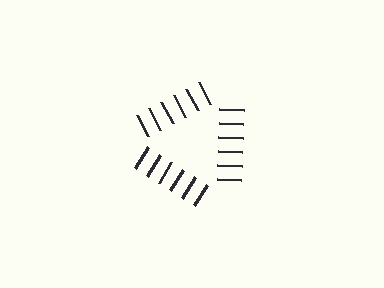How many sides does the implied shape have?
3 sides — the line-ends trace a triangle.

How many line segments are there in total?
18 — 6 along each of the 3 edges.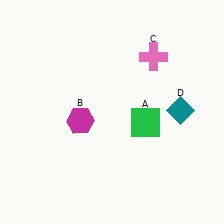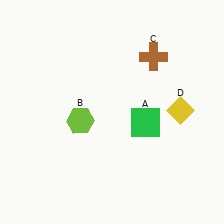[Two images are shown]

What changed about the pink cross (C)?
In Image 1, C is pink. In Image 2, it changed to brown.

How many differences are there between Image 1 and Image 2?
There are 3 differences between the two images.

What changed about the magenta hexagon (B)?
In Image 1, B is magenta. In Image 2, it changed to lime.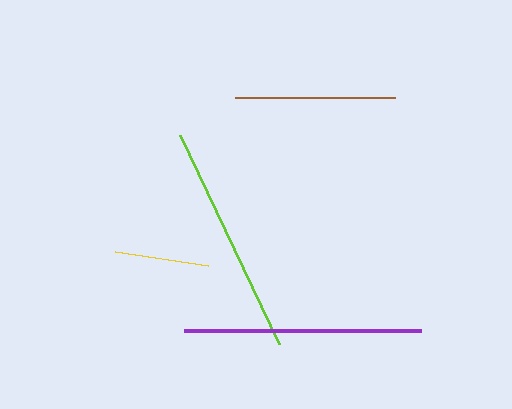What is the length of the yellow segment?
The yellow segment is approximately 94 pixels long.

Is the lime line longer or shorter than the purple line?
The purple line is longer than the lime line.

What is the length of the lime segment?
The lime segment is approximately 231 pixels long.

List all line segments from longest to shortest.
From longest to shortest: purple, lime, brown, yellow.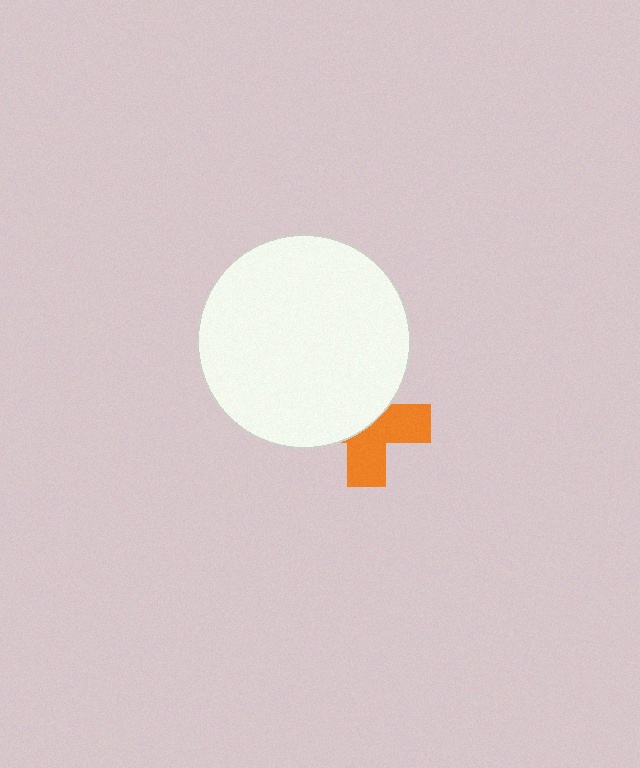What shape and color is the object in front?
The object in front is a white circle.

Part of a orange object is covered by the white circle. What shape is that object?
It is a cross.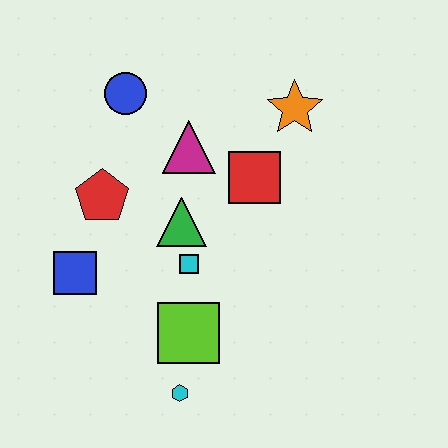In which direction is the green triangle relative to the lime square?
The green triangle is above the lime square.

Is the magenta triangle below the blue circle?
Yes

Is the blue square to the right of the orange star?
No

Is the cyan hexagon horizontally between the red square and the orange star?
No